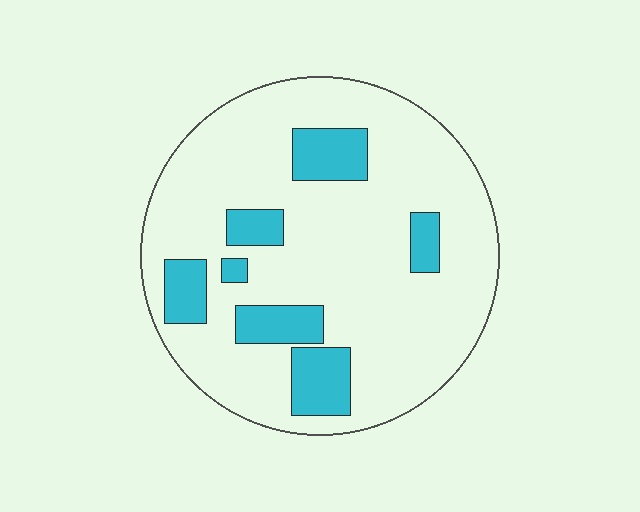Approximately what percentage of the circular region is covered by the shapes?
Approximately 20%.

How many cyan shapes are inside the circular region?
7.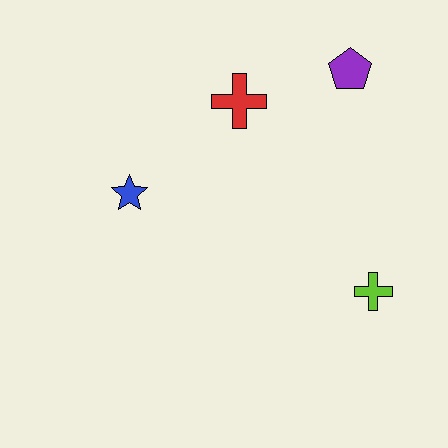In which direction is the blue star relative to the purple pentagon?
The blue star is to the left of the purple pentagon.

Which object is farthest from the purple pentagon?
The blue star is farthest from the purple pentagon.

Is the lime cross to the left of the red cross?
No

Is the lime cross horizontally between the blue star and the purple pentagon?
No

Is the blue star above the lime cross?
Yes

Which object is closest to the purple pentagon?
The red cross is closest to the purple pentagon.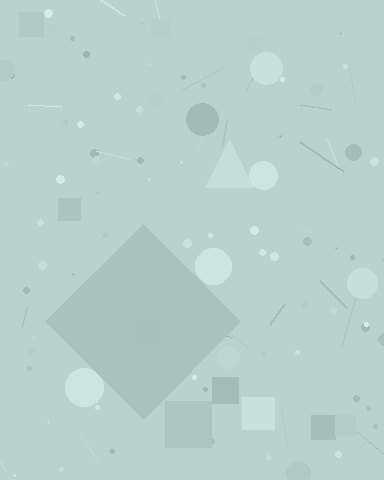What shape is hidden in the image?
A diamond is hidden in the image.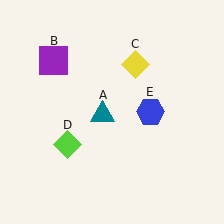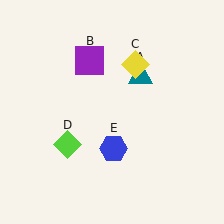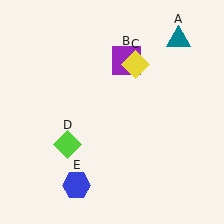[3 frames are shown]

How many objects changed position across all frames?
3 objects changed position: teal triangle (object A), purple square (object B), blue hexagon (object E).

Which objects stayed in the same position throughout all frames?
Yellow diamond (object C) and lime diamond (object D) remained stationary.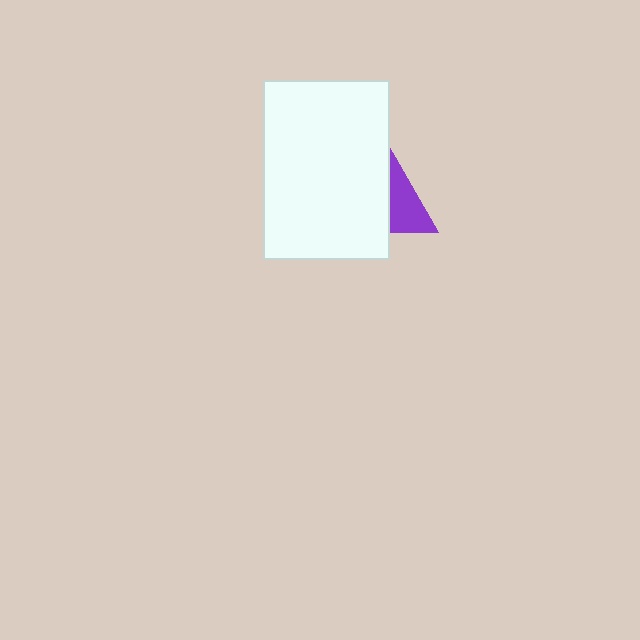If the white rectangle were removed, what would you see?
You would see the complete purple triangle.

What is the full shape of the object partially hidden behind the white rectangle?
The partially hidden object is a purple triangle.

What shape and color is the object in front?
The object in front is a white rectangle.